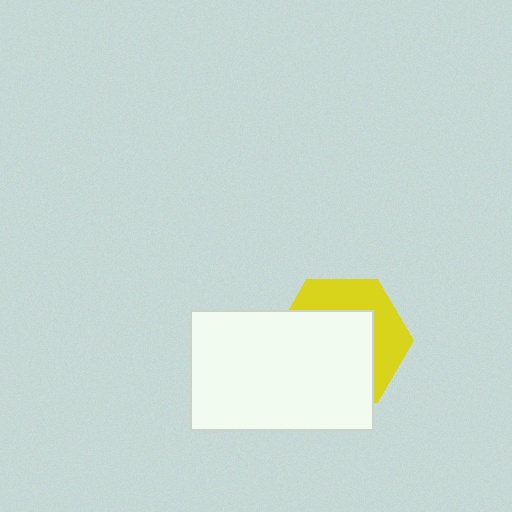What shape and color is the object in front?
The object in front is a white rectangle.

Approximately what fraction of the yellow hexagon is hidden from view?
Roughly 62% of the yellow hexagon is hidden behind the white rectangle.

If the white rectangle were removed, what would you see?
You would see the complete yellow hexagon.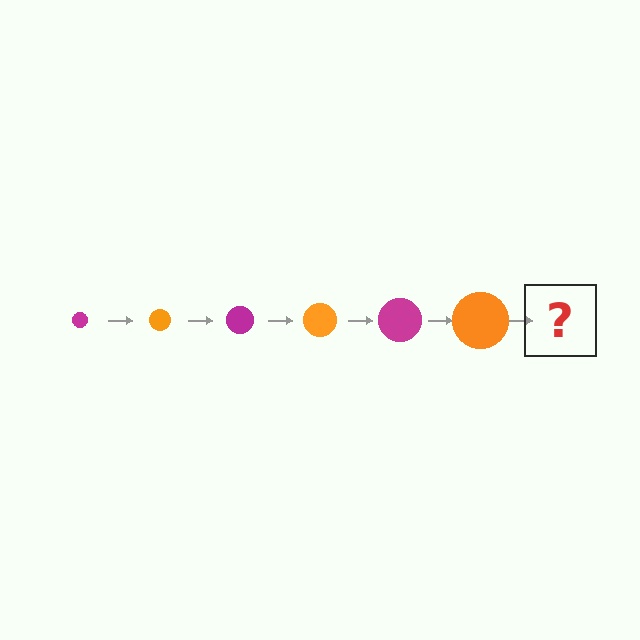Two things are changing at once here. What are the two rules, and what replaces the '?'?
The two rules are that the circle grows larger each step and the color cycles through magenta and orange. The '?' should be a magenta circle, larger than the previous one.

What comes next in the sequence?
The next element should be a magenta circle, larger than the previous one.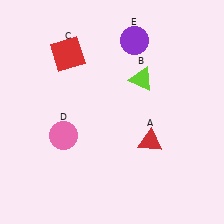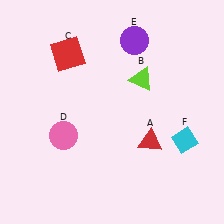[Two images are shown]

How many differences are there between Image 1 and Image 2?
There is 1 difference between the two images.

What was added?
A cyan diamond (F) was added in Image 2.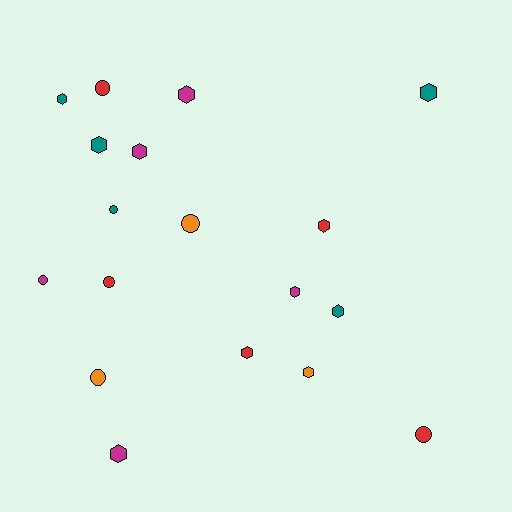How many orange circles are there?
There are 2 orange circles.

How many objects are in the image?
There are 18 objects.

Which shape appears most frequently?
Hexagon, with 11 objects.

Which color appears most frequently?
Magenta, with 5 objects.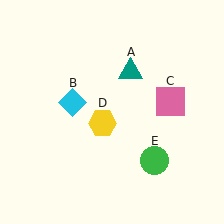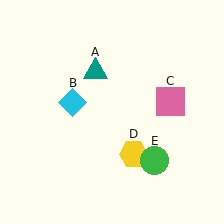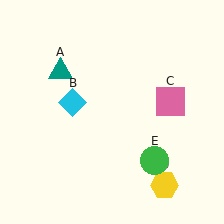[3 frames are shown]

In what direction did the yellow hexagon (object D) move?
The yellow hexagon (object D) moved down and to the right.